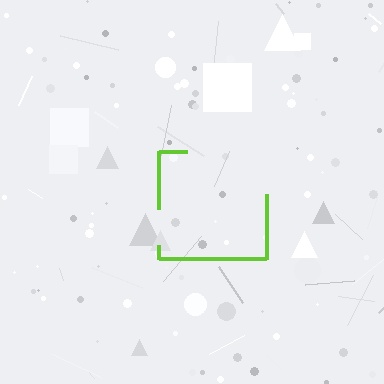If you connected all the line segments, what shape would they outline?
They would outline a square.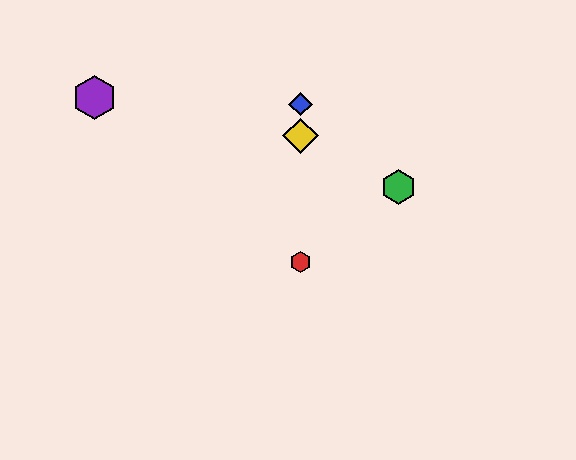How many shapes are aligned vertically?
3 shapes (the red hexagon, the blue diamond, the yellow diamond) are aligned vertically.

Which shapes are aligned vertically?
The red hexagon, the blue diamond, the yellow diamond are aligned vertically.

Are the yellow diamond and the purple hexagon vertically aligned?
No, the yellow diamond is at x≈300 and the purple hexagon is at x≈94.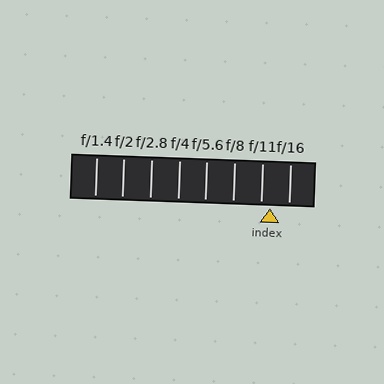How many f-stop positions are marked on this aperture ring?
There are 8 f-stop positions marked.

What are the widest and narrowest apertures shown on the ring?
The widest aperture shown is f/1.4 and the narrowest is f/16.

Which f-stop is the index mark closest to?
The index mark is closest to f/11.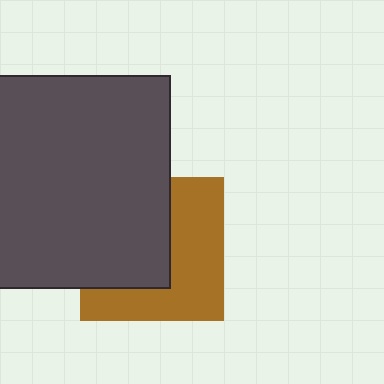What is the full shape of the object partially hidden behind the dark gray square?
The partially hidden object is a brown square.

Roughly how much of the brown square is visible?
About half of it is visible (roughly 50%).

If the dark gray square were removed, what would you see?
You would see the complete brown square.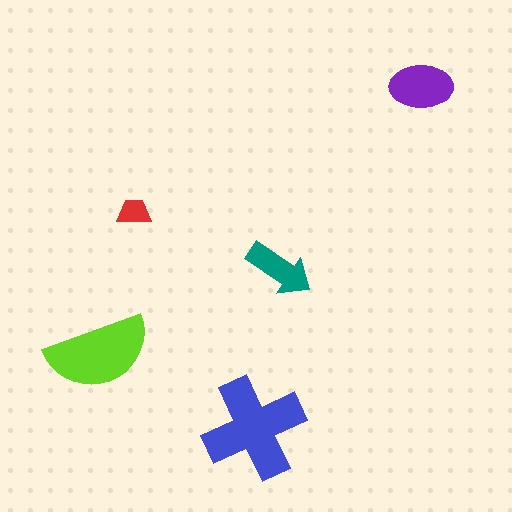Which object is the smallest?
The red trapezoid.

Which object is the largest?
The blue cross.